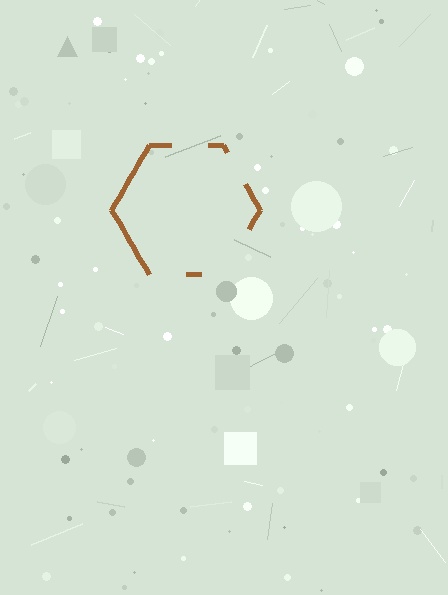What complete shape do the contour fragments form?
The contour fragments form a hexagon.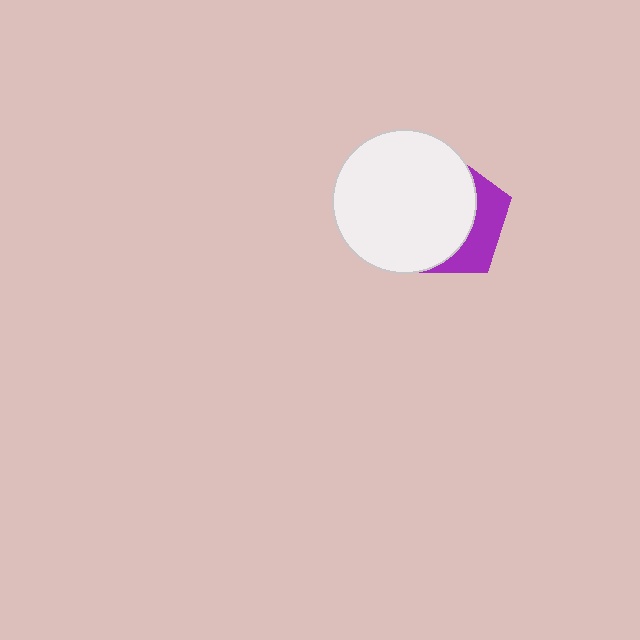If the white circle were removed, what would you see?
You would see the complete purple pentagon.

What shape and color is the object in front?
The object in front is a white circle.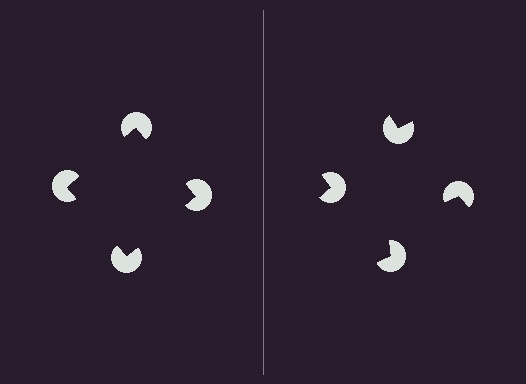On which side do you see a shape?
An illusory square appears on the left side. On the right side the wedge cuts are rotated, so no coherent shape forms.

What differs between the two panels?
The pac-man discs are positioned identically on both sides; only the wedge orientations differ. On the left they align to a square; on the right they are misaligned.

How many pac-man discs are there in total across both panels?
8 — 4 on each side.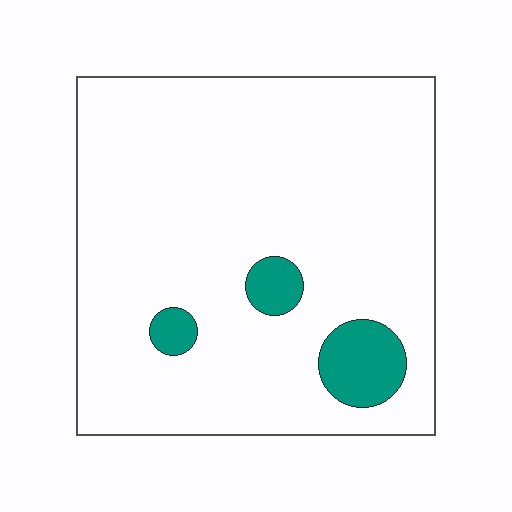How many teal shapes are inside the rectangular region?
3.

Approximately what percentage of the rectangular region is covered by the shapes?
Approximately 10%.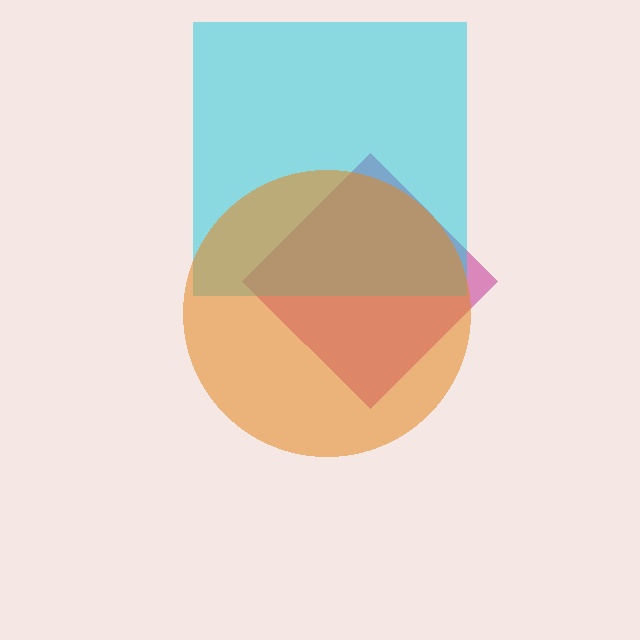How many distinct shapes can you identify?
There are 3 distinct shapes: a magenta diamond, a cyan square, an orange circle.